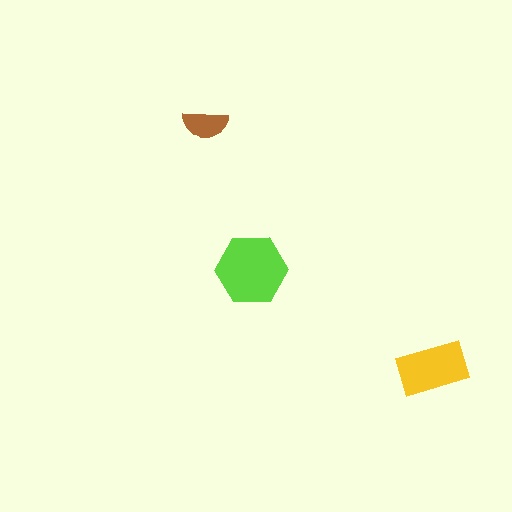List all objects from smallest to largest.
The brown semicircle, the yellow rectangle, the lime hexagon.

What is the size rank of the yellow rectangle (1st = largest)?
2nd.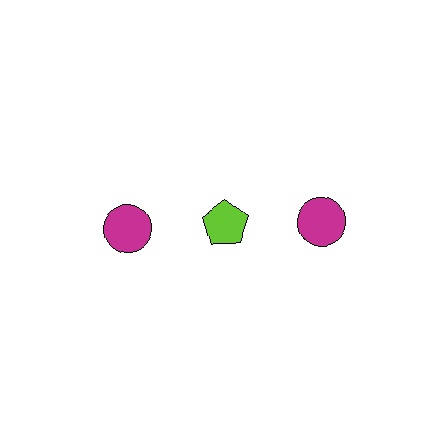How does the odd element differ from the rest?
It differs in both color (lime instead of magenta) and shape (pentagon instead of circle).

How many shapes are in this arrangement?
There are 3 shapes arranged in a grid pattern.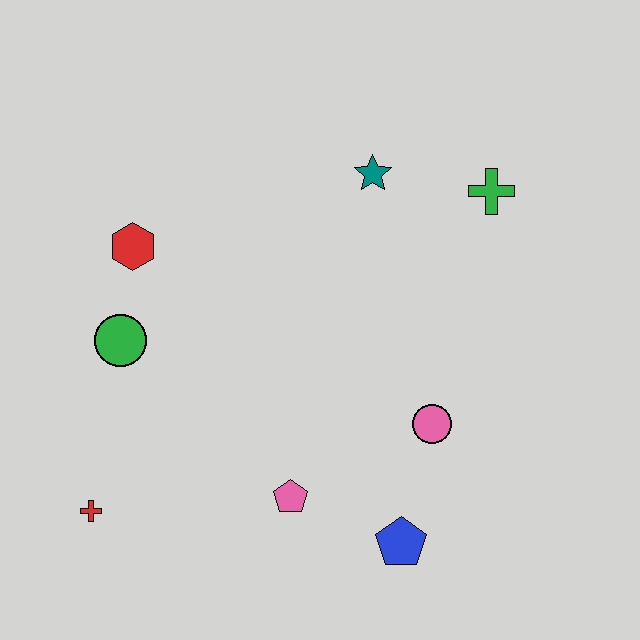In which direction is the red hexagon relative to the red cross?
The red hexagon is above the red cross.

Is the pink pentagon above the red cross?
Yes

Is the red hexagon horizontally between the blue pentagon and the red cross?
Yes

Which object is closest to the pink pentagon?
The blue pentagon is closest to the pink pentagon.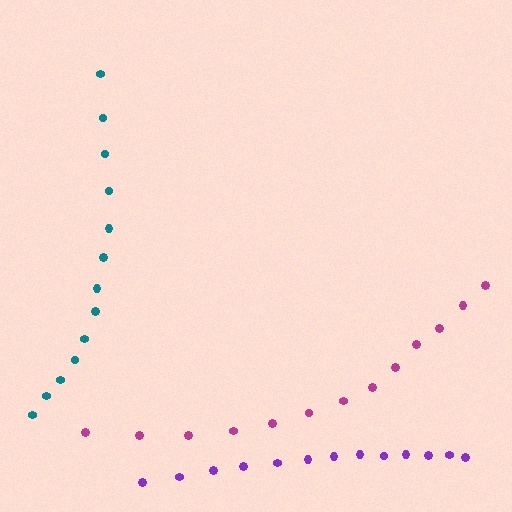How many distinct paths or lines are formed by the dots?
There are 3 distinct paths.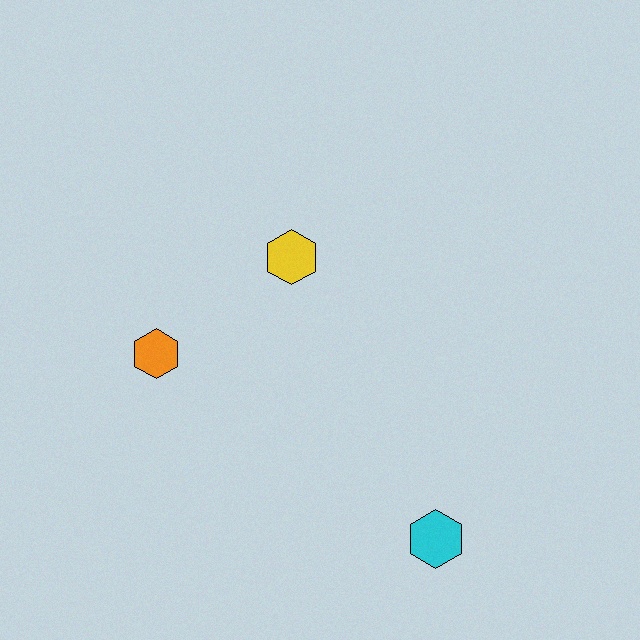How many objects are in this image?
There are 3 objects.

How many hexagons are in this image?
There are 3 hexagons.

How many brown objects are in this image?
There are no brown objects.